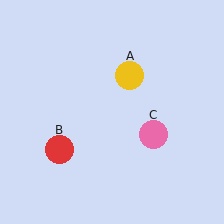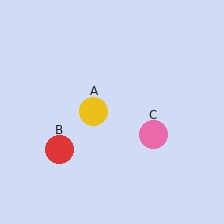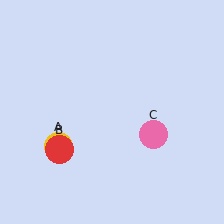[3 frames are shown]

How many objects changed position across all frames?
1 object changed position: yellow circle (object A).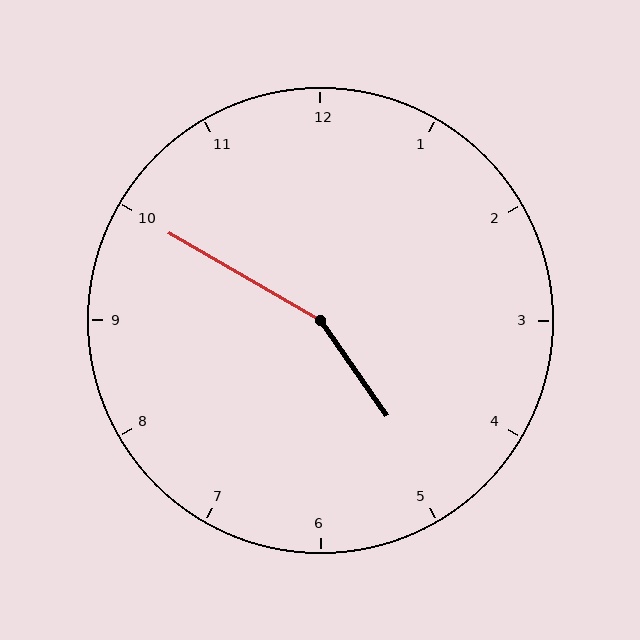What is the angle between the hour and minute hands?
Approximately 155 degrees.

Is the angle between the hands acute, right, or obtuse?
It is obtuse.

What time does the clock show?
4:50.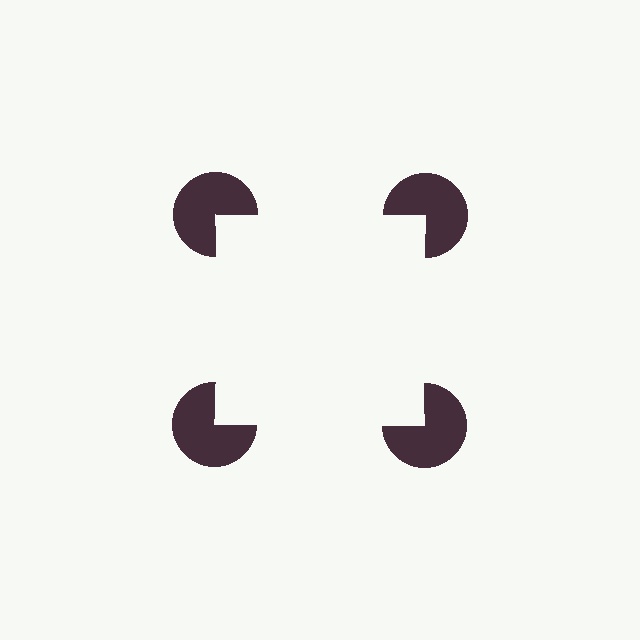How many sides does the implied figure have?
4 sides.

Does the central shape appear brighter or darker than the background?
It typically appears slightly brighter than the background, even though no actual brightness change is drawn.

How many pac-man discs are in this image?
There are 4 — one at each vertex of the illusory square.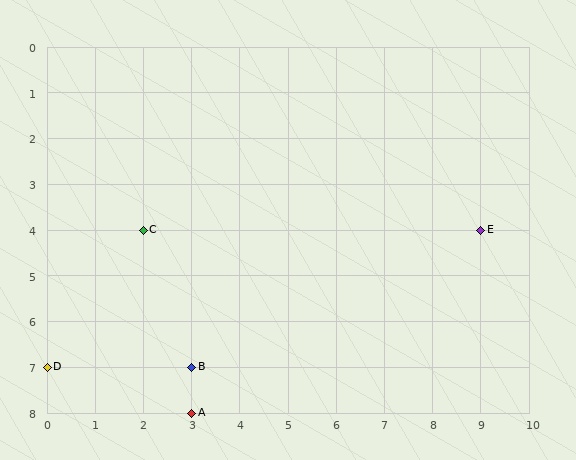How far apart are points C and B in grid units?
Points C and B are 1 column and 3 rows apart (about 3.2 grid units diagonally).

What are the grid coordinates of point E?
Point E is at grid coordinates (9, 4).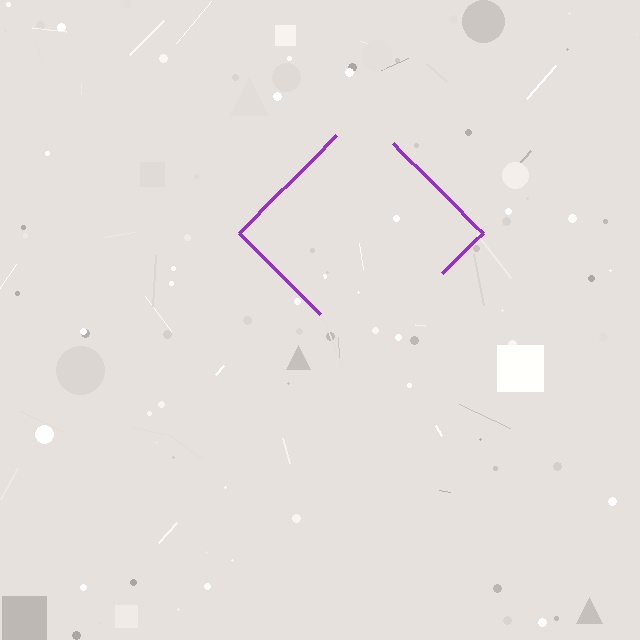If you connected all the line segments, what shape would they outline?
They would outline a diamond.